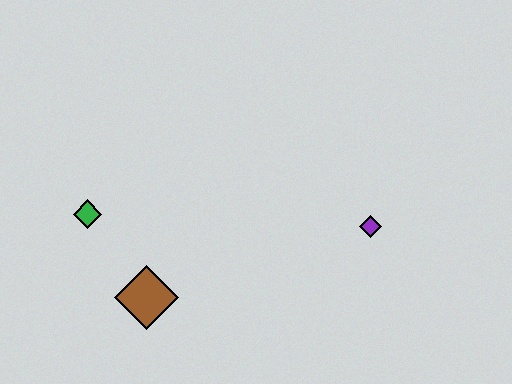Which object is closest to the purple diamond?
The brown diamond is closest to the purple diamond.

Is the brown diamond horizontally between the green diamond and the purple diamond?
Yes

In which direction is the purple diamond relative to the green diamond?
The purple diamond is to the right of the green diamond.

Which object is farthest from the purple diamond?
The green diamond is farthest from the purple diamond.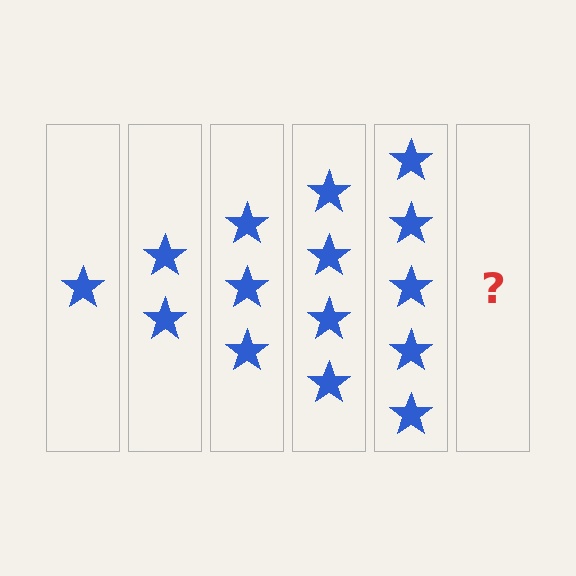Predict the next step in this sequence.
The next step is 6 stars.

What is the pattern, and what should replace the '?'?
The pattern is that each step adds one more star. The '?' should be 6 stars.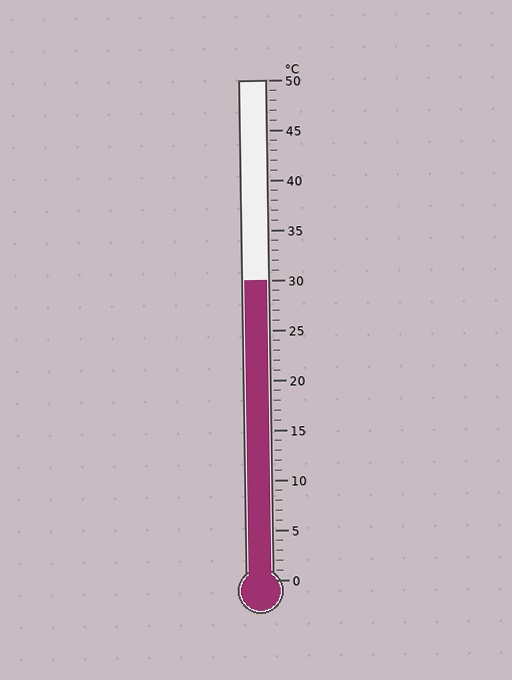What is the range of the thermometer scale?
The thermometer scale ranges from 0°C to 50°C.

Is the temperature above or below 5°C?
The temperature is above 5°C.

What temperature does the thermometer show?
The thermometer shows approximately 30°C.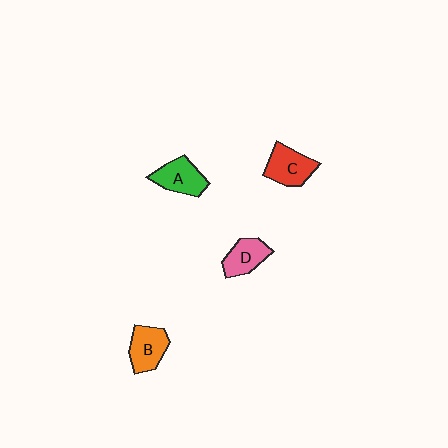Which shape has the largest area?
Shape C (red).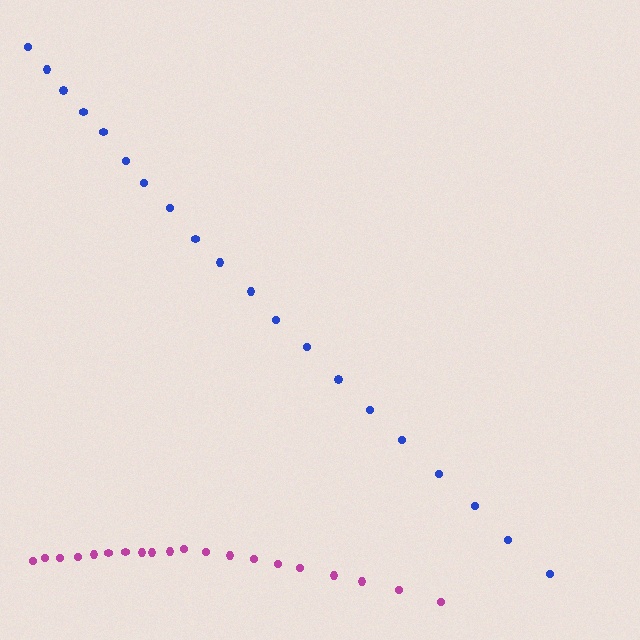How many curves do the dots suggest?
There are 2 distinct paths.